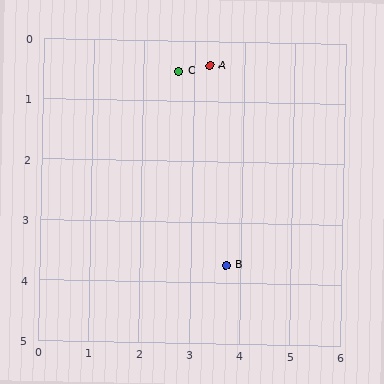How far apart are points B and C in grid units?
Points B and C are about 3.4 grid units apart.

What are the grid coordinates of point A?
Point A is at approximately (3.3, 0.4).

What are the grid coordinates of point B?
Point B is at approximately (3.7, 3.7).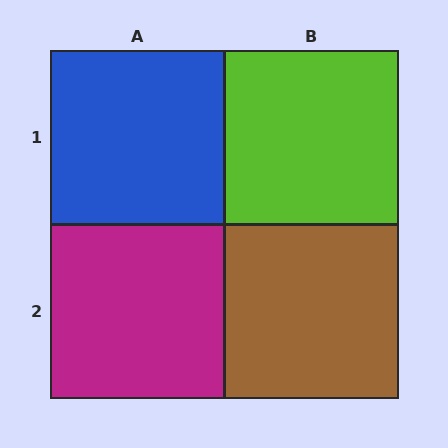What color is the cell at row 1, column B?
Lime.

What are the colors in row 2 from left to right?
Magenta, brown.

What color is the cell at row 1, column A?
Blue.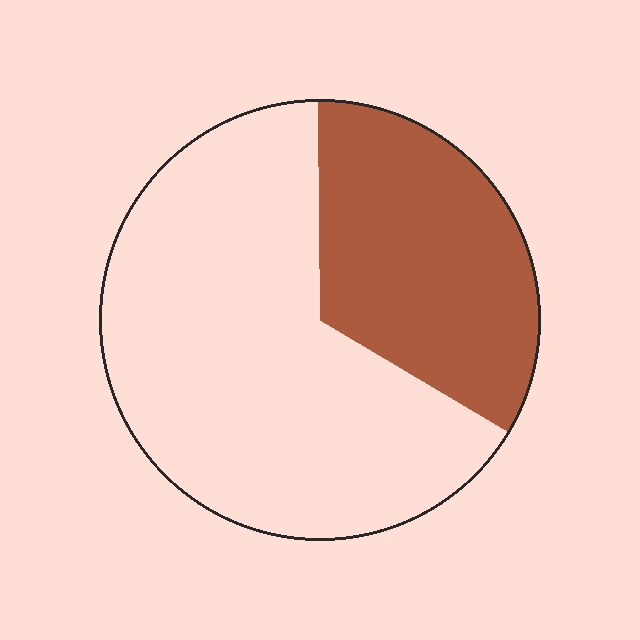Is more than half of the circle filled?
No.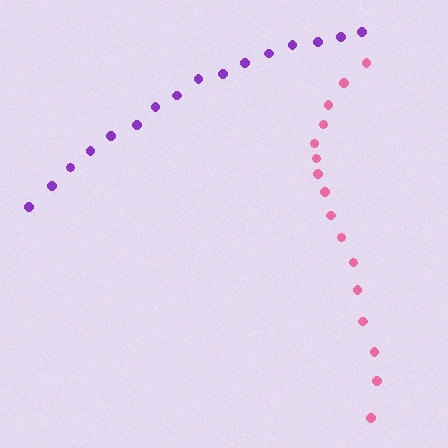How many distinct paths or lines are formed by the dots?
There are 2 distinct paths.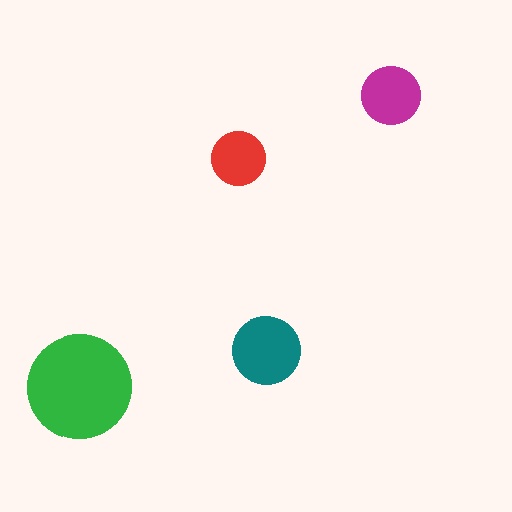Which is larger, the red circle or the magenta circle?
The magenta one.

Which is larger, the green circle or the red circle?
The green one.